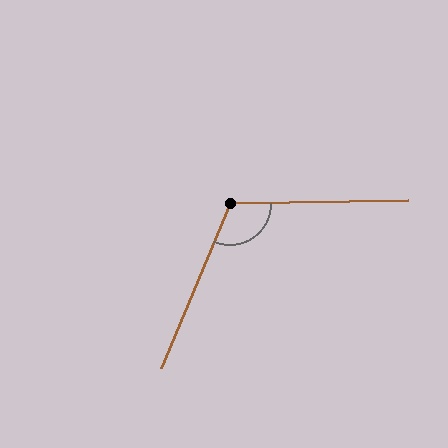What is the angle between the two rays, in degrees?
Approximately 114 degrees.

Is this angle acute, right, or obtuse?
It is obtuse.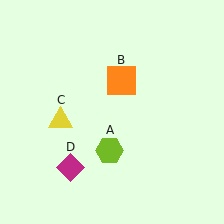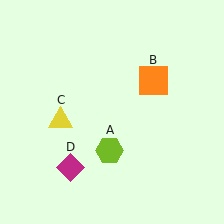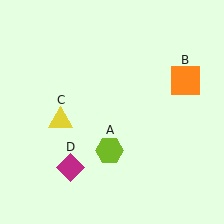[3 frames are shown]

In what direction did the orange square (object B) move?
The orange square (object B) moved right.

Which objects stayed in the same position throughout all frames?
Lime hexagon (object A) and yellow triangle (object C) and magenta diamond (object D) remained stationary.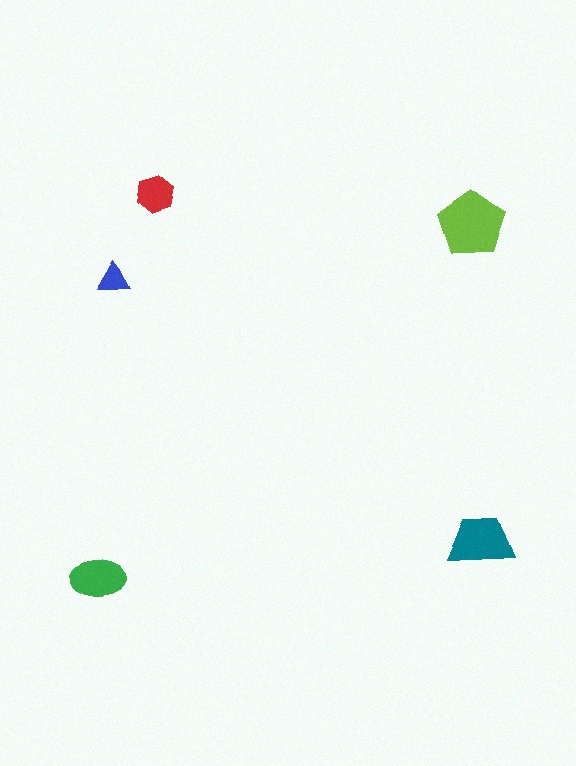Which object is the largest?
The lime pentagon.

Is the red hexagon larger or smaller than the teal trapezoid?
Smaller.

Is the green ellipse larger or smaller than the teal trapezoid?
Smaller.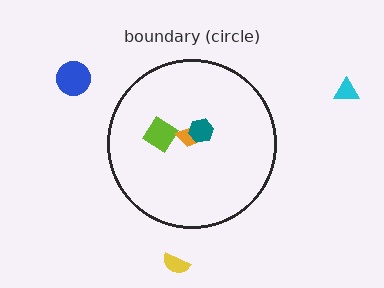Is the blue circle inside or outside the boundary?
Outside.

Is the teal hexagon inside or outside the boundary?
Inside.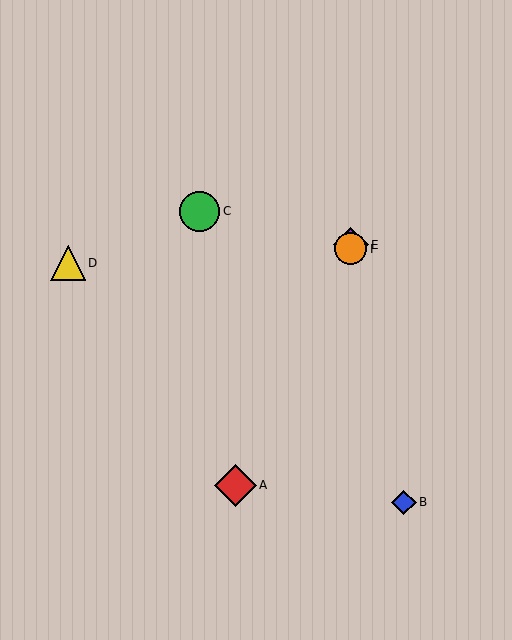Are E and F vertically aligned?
Yes, both are at x≈351.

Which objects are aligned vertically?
Objects E, F are aligned vertically.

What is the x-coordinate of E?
Object E is at x≈351.